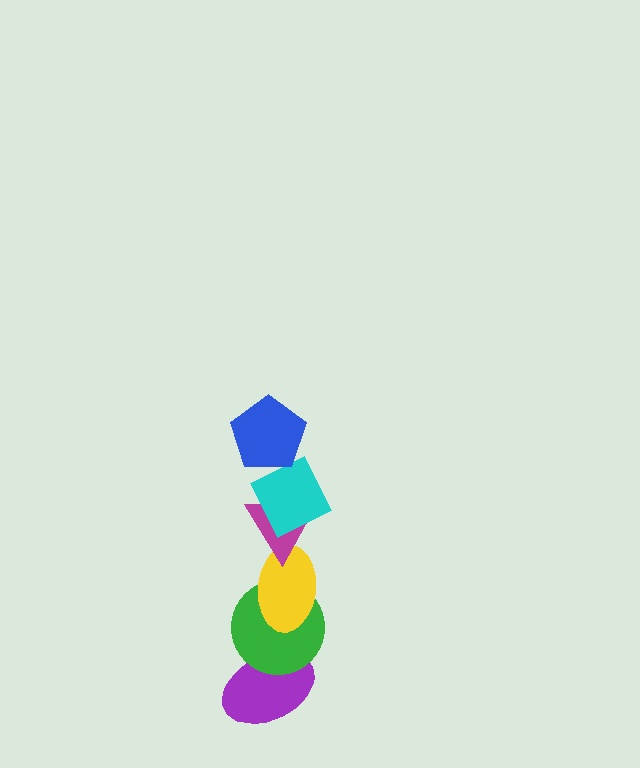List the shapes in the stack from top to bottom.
From top to bottom: the blue pentagon, the cyan diamond, the magenta triangle, the yellow ellipse, the green circle, the purple ellipse.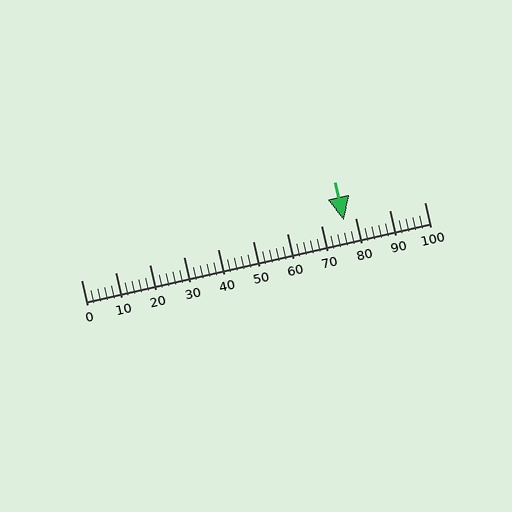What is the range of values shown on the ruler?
The ruler shows values from 0 to 100.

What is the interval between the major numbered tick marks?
The major tick marks are spaced 10 units apart.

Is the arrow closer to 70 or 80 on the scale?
The arrow is closer to 80.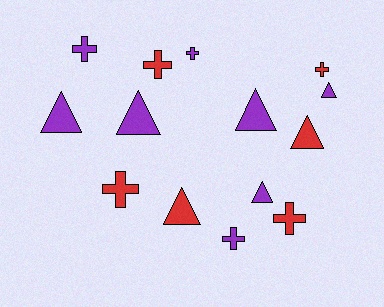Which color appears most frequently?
Purple, with 8 objects.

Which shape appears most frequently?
Triangle, with 7 objects.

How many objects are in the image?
There are 14 objects.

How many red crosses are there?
There are 4 red crosses.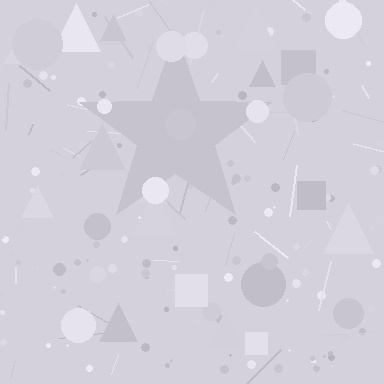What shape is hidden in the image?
A star is hidden in the image.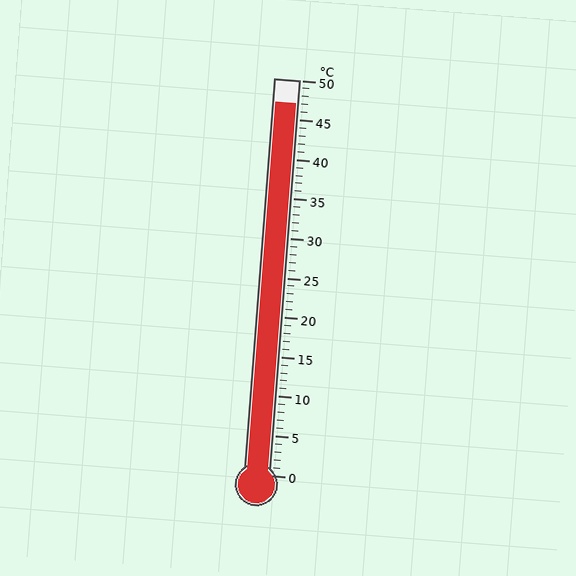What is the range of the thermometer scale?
The thermometer scale ranges from 0°C to 50°C.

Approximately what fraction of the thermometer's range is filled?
The thermometer is filled to approximately 95% of its range.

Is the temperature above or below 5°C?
The temperature is above 5°C.